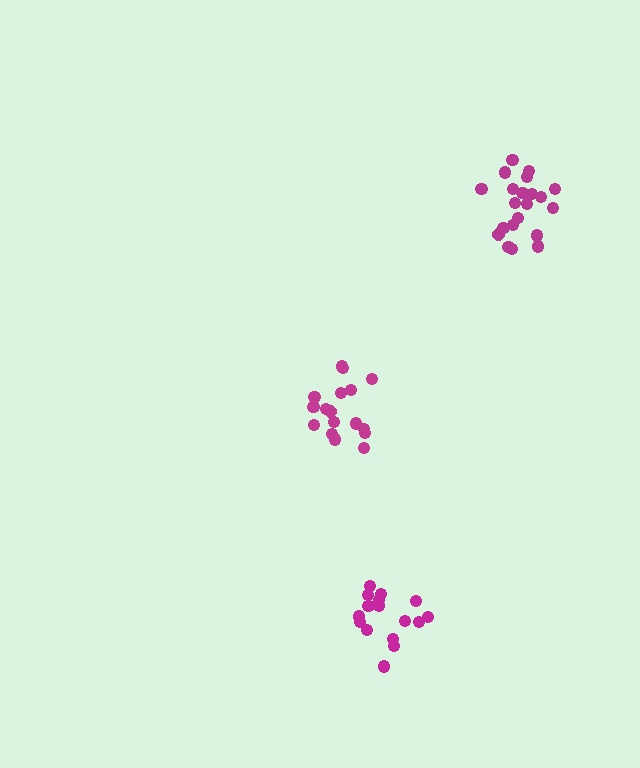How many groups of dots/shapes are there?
There are 3 groups.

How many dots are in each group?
Group 1: 17 dots, Group 2: 21 dots, Group 3: 16 dots (54 total).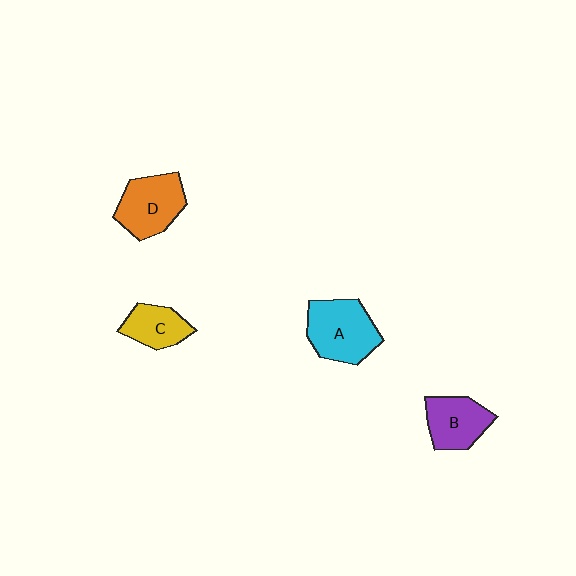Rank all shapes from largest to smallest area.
From largest to smallest: A (cyan), D (orange), B (purple), C (yellow).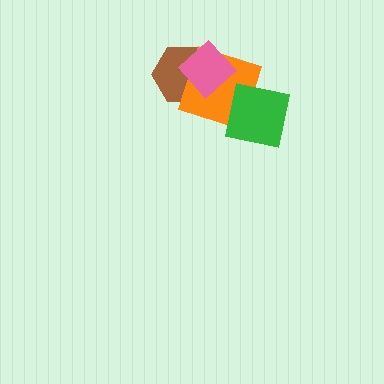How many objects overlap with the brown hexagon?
2 objects overlap with the brown hexagon.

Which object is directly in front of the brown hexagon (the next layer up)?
The orange square is directly in front of the brown hexagon.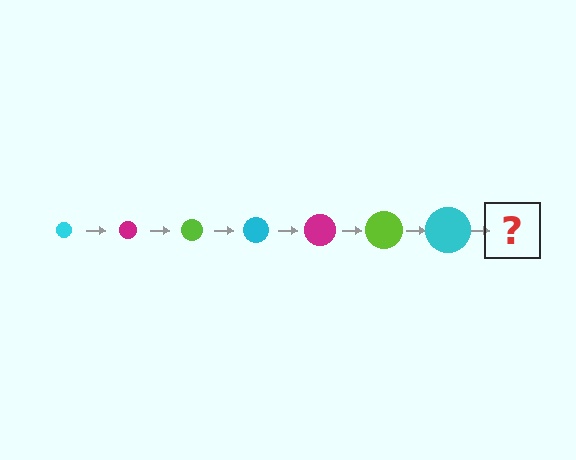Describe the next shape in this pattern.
It should be a magenta circle, larger than the previous one.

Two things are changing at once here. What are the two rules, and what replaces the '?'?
The two rules are that the circle grows larger each step and the color cycles through cyan, magenta, and lime. The '?' should be a magenta circle, larger than the previous one.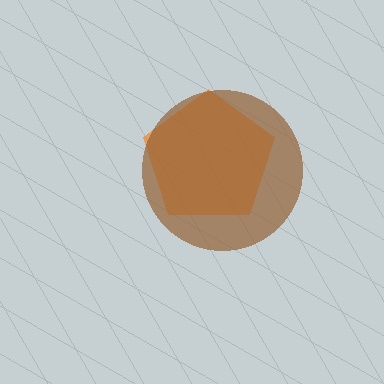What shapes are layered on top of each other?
The layered shapes are: an orange pentagon, a brown circle.